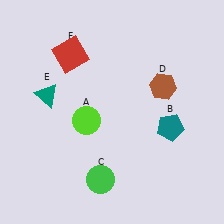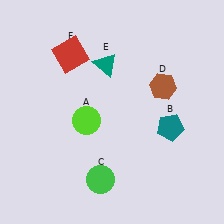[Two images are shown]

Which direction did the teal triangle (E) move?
The teal triangle (E) moved right.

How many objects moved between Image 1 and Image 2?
1 object moved between the two images.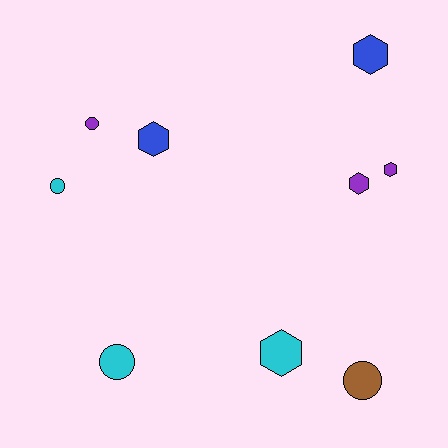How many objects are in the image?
There are 9 objects.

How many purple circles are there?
There is 1 purple circle.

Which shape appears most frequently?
Hexagon, with 5 objects.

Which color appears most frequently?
Cyan, with 3 objects.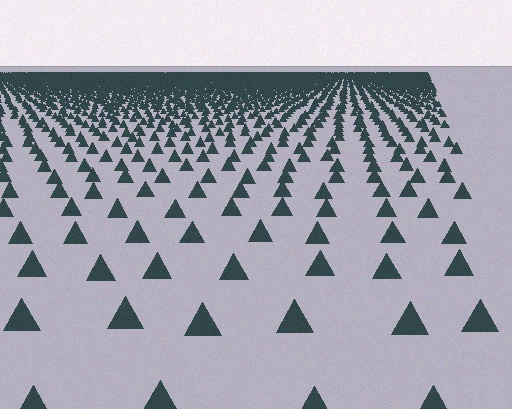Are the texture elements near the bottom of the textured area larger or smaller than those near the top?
Larger. Near the bottom, elements are closer to the viewer and appear at a bigger on-screen size.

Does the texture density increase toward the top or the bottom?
Density increases toward the top.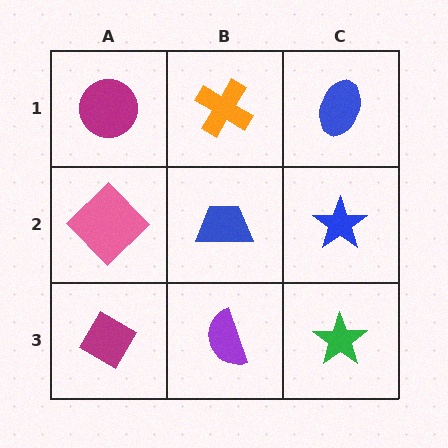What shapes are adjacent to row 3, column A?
A pink diamond (row 2, column A), a purple semicircle (row 3, column B).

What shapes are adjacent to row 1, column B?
A blue trapezoid (row 2, column B), a magenta circle (row 1, column A), a blue ellipse (row 1, column C).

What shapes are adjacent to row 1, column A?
A pink diamond (row 2, column A), an orange cross (row 1, column B).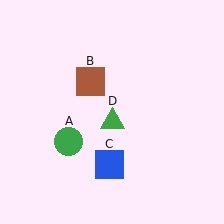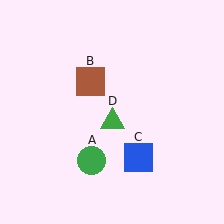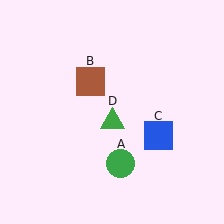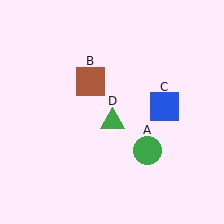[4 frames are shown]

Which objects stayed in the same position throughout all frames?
Brown square (object B) and green triangle (object D) remained stationary.